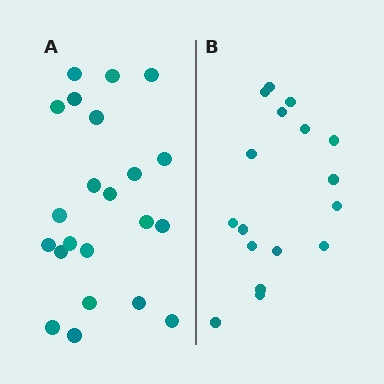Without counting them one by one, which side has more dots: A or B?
Region A (the left region) has more dots.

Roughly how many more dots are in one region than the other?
Region A has about 5 more dots than region B.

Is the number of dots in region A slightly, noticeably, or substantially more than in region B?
Region A has noticeably more, but not dramatically so. The ratio is roughly 1.3 to 1.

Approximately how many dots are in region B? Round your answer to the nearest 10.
About 20 dots. (The exact count is 17, which rounds to 20.)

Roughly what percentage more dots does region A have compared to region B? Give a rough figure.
About 30% more.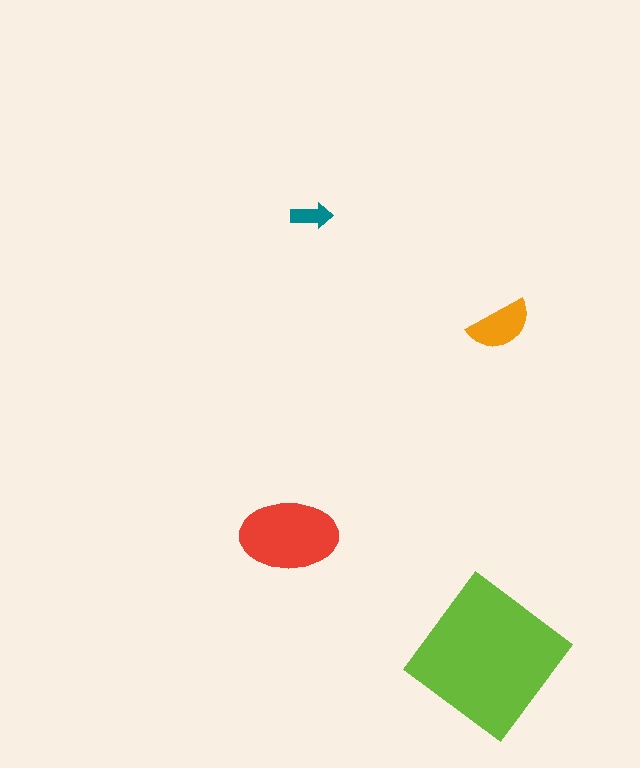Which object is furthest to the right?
The orange semicircle is rightmost.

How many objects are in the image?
There are 4 objects in the image.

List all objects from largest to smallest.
The lime diamond, the red ellipse, the orange semicircle, the teal arrow.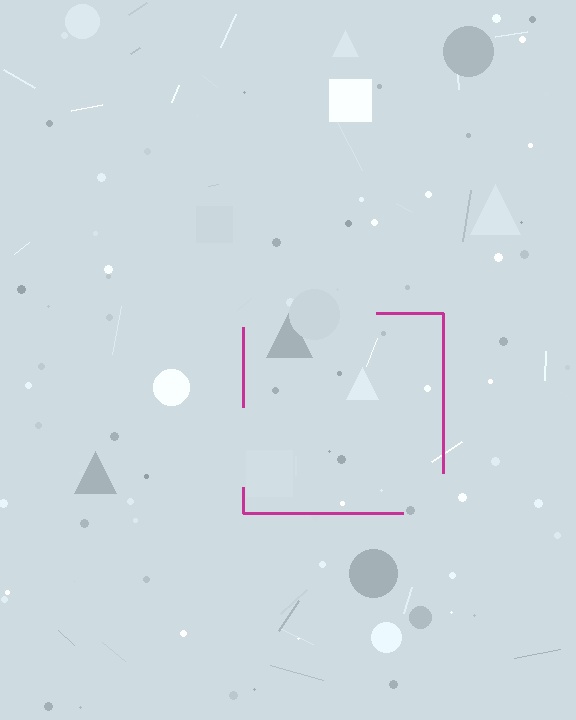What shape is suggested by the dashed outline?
The dashed outline suggests a square.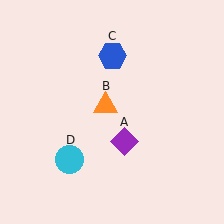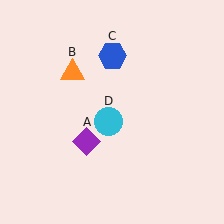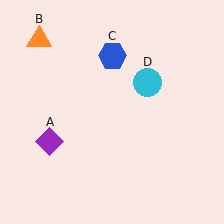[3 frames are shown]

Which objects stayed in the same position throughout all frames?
Blue hexagon (object C) remained stationary.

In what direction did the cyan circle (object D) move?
The cyan circle (object D) moved up and to the right.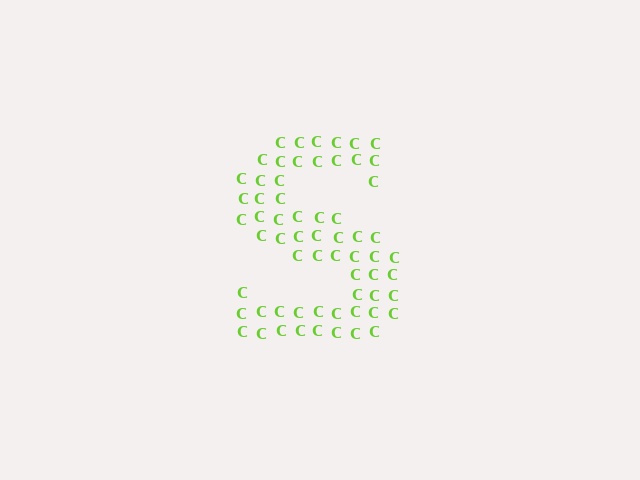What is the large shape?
The large shape is the letter S.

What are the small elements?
The small elements are letter C's.